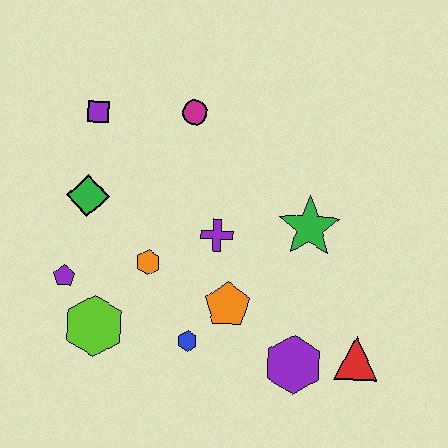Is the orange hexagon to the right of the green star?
No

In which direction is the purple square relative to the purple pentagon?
The purple square is above the purple pentagon.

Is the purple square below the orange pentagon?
No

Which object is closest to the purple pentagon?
The lime hexagon is closest to the purple pentagon.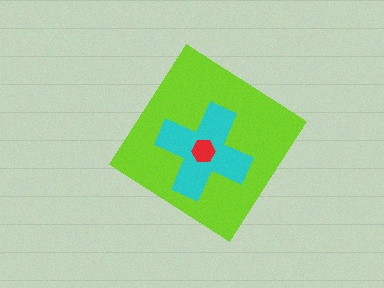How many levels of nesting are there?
3.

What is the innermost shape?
The red hexagon.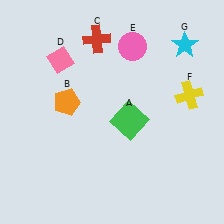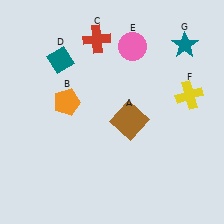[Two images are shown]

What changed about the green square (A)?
In Image 1, A is green. In Image 2, it changed to brown.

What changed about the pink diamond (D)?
In Image 1, D is pink. In Image 2, it changed to teal.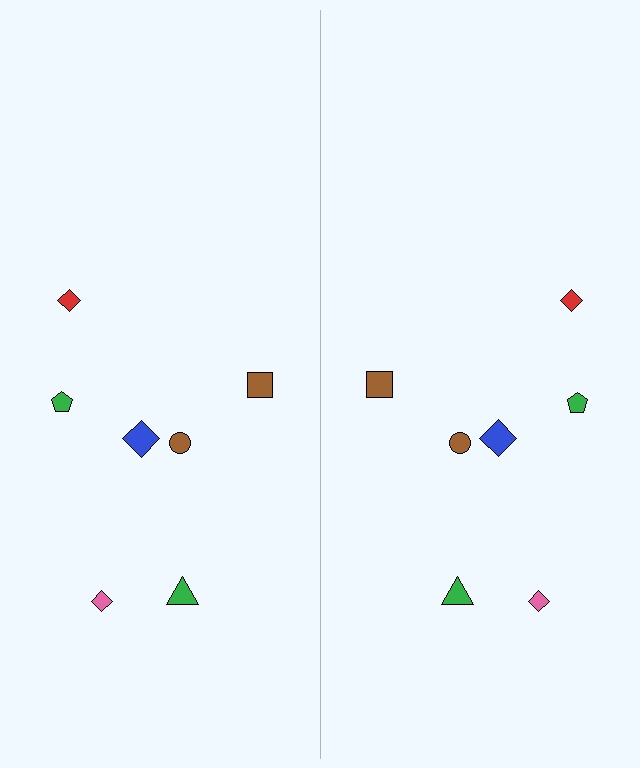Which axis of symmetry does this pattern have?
The pattern has a vertical axis of symmetry running through the center of the image.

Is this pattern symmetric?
Yes, this pattern has bilateral (reflection) symmetry.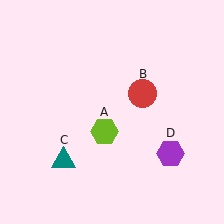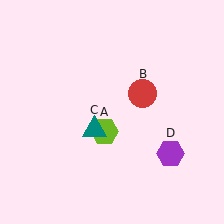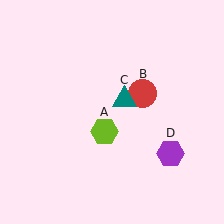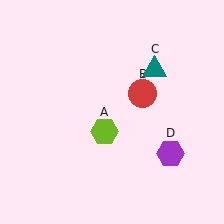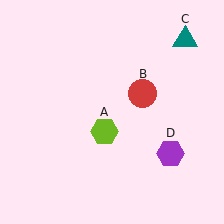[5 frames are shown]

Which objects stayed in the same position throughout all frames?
Lime hexagon (object A) and red circle (object B) and purple hexagon (object D) remained stationary.